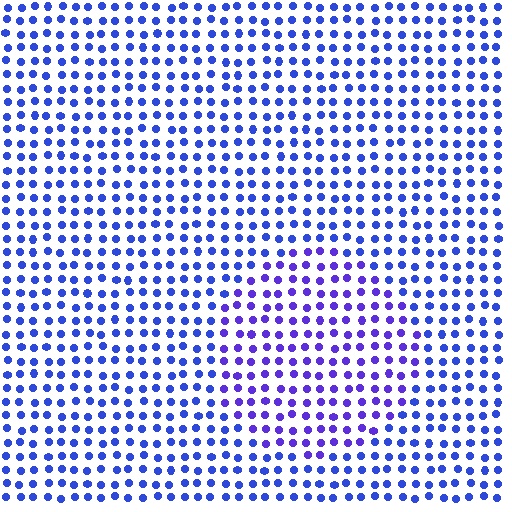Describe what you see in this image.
The image is filled with small blue elements in a uniform arrangement. A circle-shaped region is visible where the elements are tinted to a slightly different hue, forming a subtle color boundary.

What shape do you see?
I see a circle.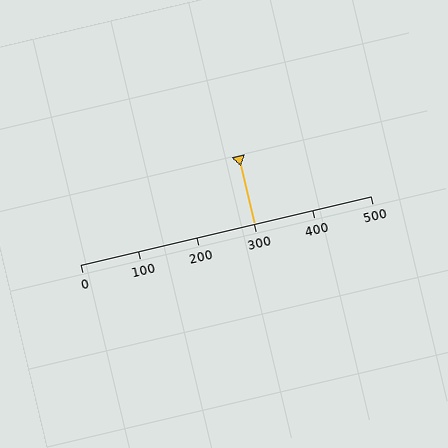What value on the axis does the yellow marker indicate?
The marker indicates approximately 300.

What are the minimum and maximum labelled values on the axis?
The axis runs from 0 to 500.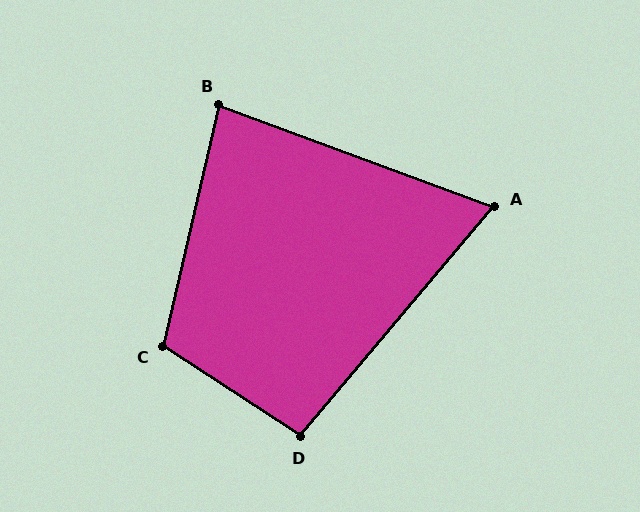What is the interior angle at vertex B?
Approximately 83 degrees (acute).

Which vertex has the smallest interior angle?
A, at approximately 70 degrees.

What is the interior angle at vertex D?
Approximately 97 degrees (obtuse).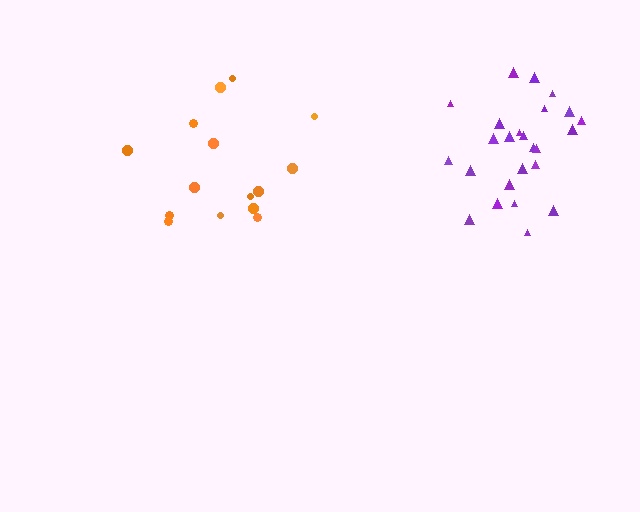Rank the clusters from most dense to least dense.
purple, orange.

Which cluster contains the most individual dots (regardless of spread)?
Purple (25).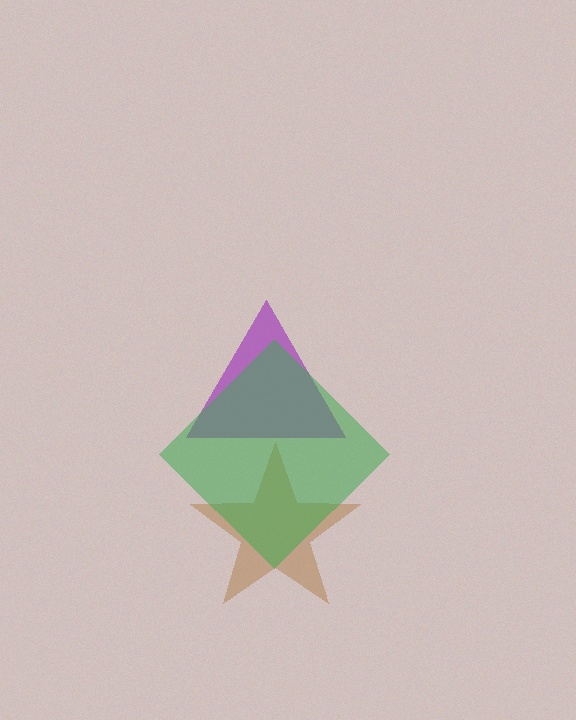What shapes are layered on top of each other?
The layered shapes are: a purple triangle, a brown star, a green diamond.